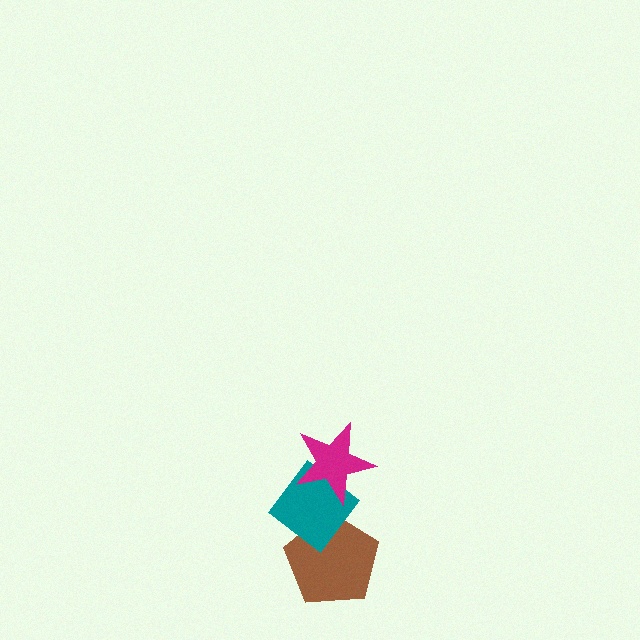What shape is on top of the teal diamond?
The magenta star is on top of the teal diamond.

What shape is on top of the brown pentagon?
The teal diamond is on top of the brown pentagon.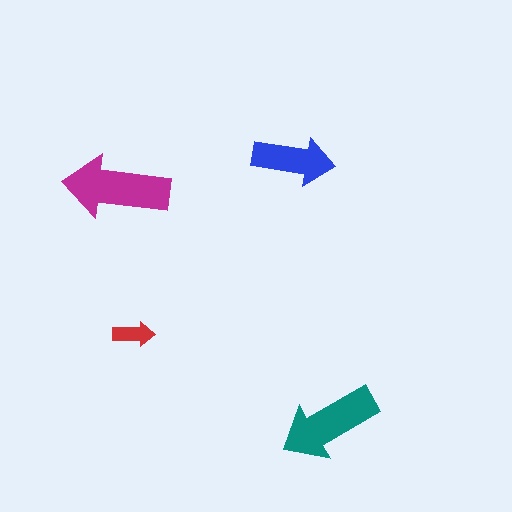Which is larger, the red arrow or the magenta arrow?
The magenta one.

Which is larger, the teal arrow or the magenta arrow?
The magenta one.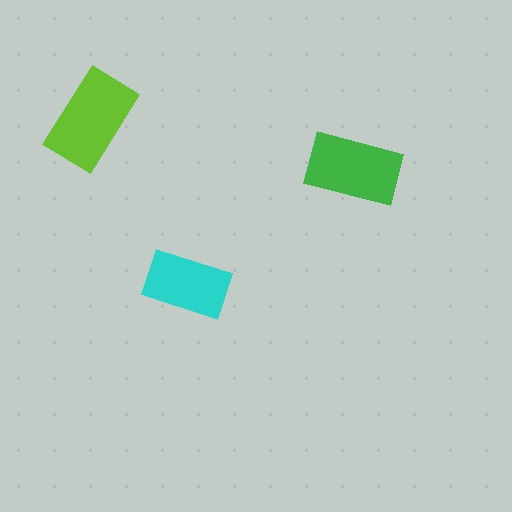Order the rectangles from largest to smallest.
the lime one, the green one, the cyan one.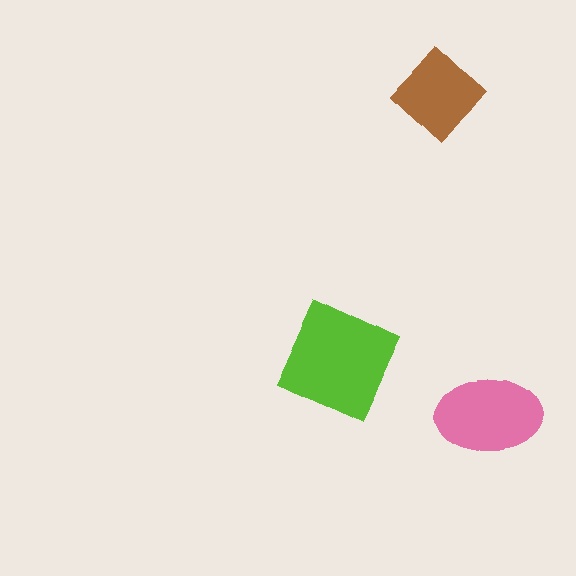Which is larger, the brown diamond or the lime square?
The lime square.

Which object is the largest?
The lime square.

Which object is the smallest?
The brown diamond.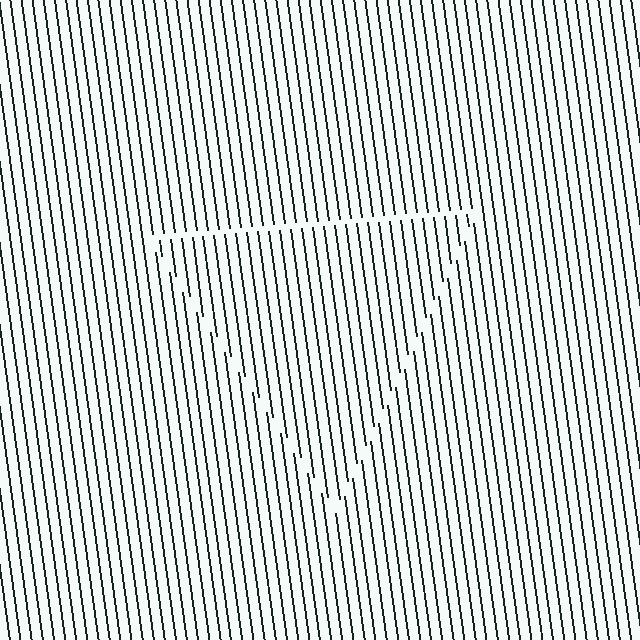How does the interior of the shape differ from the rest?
The interior of the shape contains the same grating, shifted by half a period — the contour is defined by the phase discontinuity where line-ends from the inner and outer gratings abut.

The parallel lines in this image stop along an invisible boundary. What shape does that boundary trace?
An illusory triangle. The interior of the shape contains the same grating, shifted by half a period — the contour is defined by the phase discontinuity where line-ends from the inner and outer gratings abut.